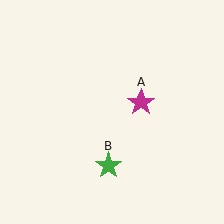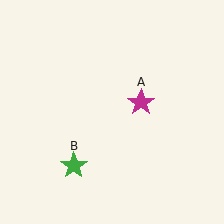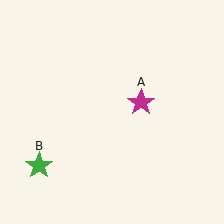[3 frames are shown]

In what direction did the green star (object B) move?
The green star (object B) moved left.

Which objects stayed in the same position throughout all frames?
Magenta star (object A) remained stationary.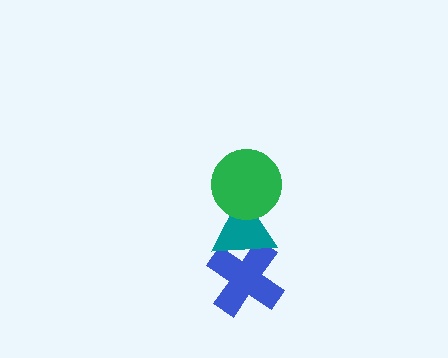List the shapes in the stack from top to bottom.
From top to bottom: the green circle, the teal triangle, the blue cross.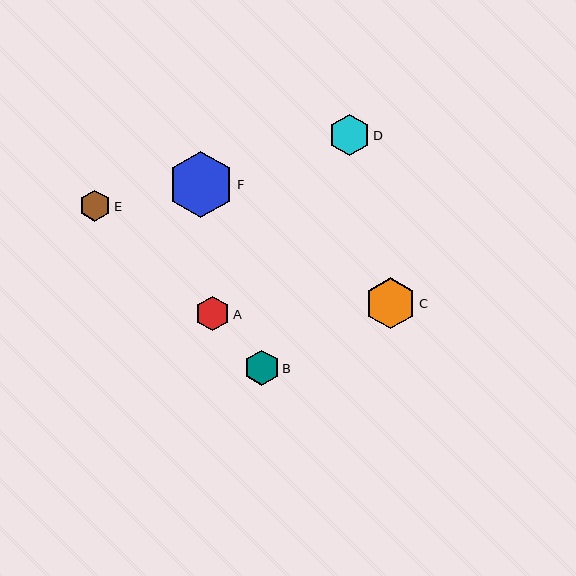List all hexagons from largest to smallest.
From largest to smallest: F, C, D, B, A, E.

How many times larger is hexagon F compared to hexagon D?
Hexagon F is approximately 1.6 times the size of hexagon D.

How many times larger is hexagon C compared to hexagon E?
Hexagon C is approximately 1.6 times the size of hexagon E.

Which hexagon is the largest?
Hexagon F is the largest with a size of approximately 67 pixels.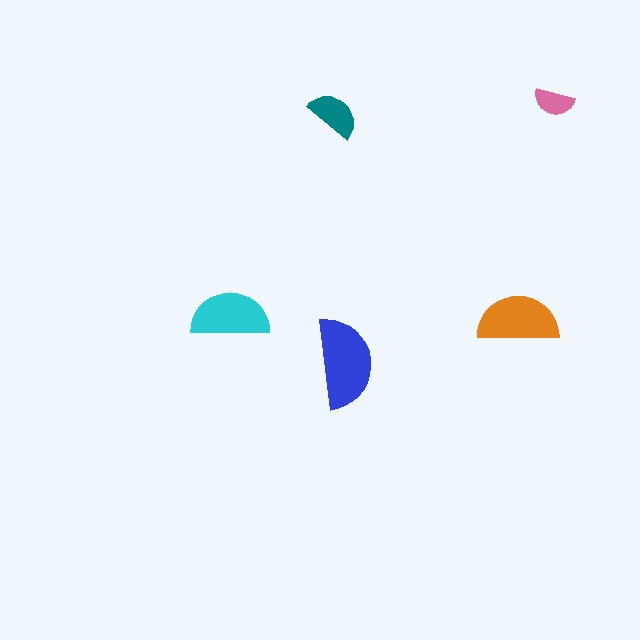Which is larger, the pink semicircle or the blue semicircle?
The blue one.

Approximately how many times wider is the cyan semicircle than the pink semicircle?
About 2 times wider.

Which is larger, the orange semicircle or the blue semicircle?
The blue one.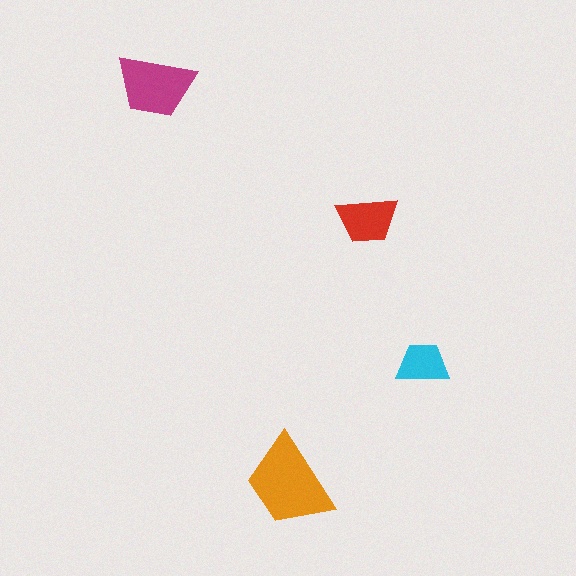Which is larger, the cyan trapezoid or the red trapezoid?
The red one.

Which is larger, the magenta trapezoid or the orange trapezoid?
The orange one.